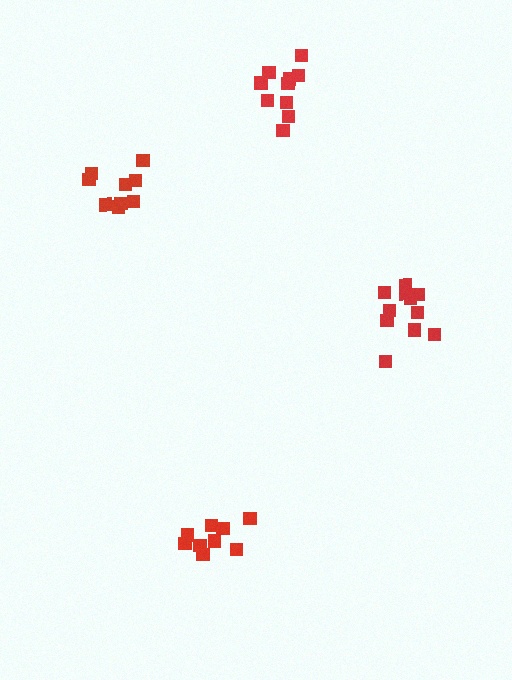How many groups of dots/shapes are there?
There are 4 groups.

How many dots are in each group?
Group 1: 12 dots, Group 2: 9 dots, Group 3: 10 dots, Group 4: 10 dots (41 total).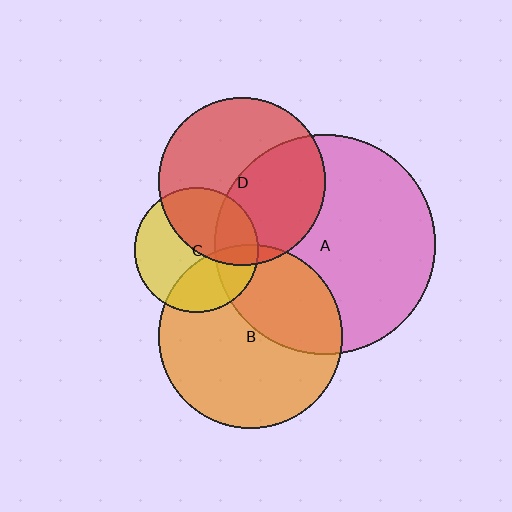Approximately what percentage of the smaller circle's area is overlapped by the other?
Approximately 25%.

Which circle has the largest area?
Circle A (pink).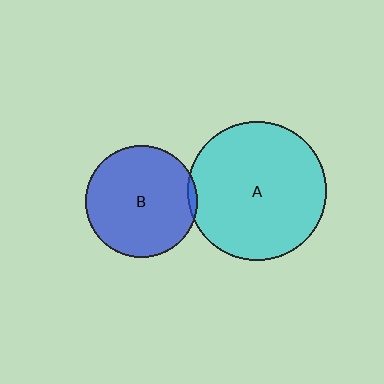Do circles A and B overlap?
Yes.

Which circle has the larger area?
Circle A (cyan).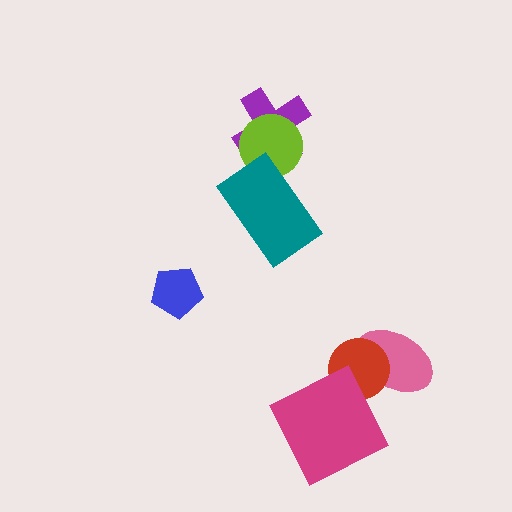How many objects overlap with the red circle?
2 objects overlap with the red circle.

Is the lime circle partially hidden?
Yes, it is partially covered by another shape.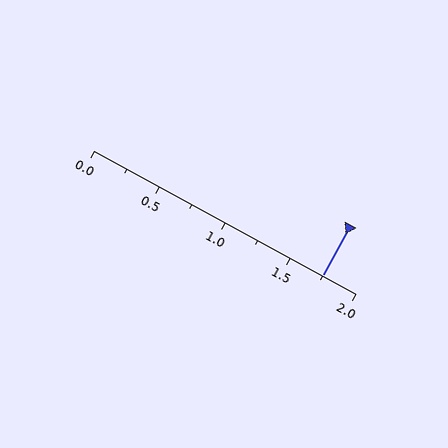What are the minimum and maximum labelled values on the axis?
The axis runs from 0.0 to 2.0.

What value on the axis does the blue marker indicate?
The marker indicates approximately 1.75.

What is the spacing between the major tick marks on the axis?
The major ticks are spaced 0.5 apart.